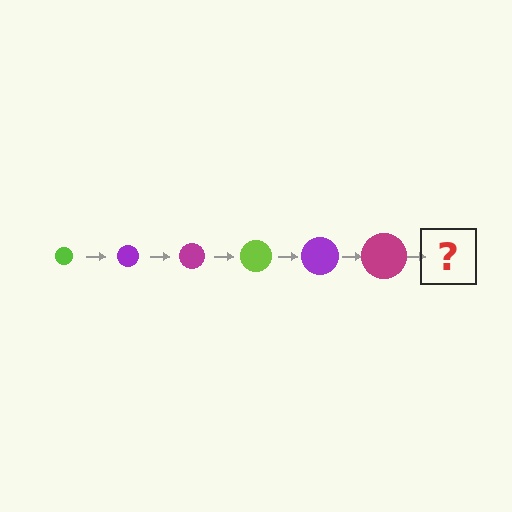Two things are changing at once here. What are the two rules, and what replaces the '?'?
The two rules are that the circle grows larger each step and the color cycles through lime, purple, and magenta. The '?' should be a lime circle, larger than the previous one.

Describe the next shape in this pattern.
It should be a lime circle, larger than the previous one.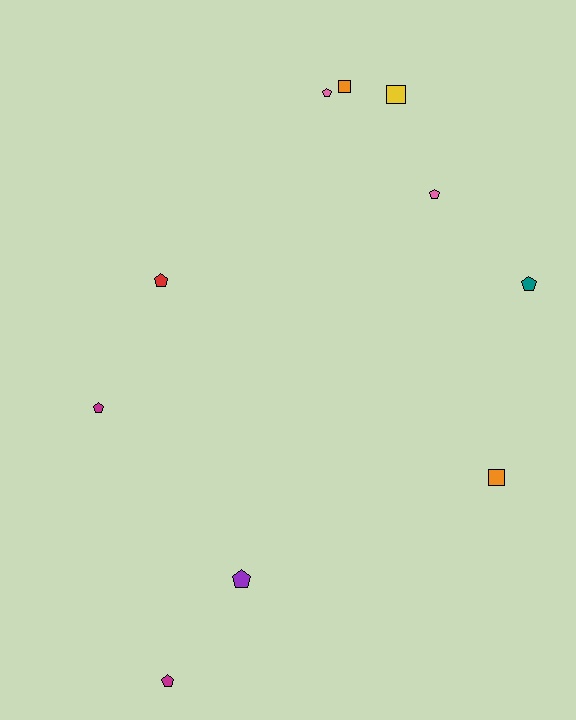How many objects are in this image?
There are 10 objects.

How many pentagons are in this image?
There are 7 pentagons.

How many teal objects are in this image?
There is 1 teal object.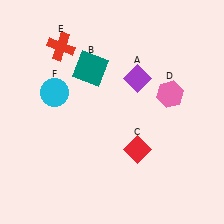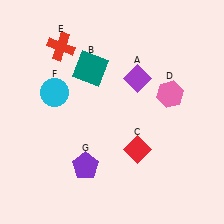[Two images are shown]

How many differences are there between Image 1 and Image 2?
There is 1 difference between the two images.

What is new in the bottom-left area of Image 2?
A purple pentagon (G) was added in the bottom-left area of Image 2.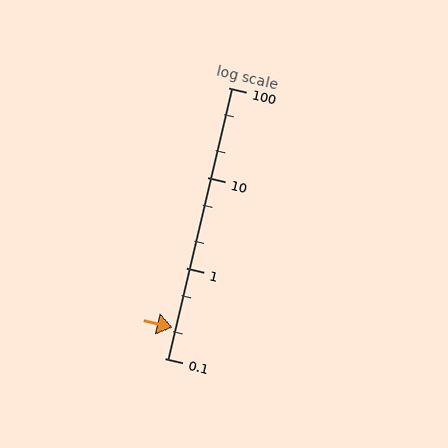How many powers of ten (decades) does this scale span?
The scale spans 3 decades, from 0.1 to 100.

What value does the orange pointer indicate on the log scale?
The pointer indicates approximately 0.22.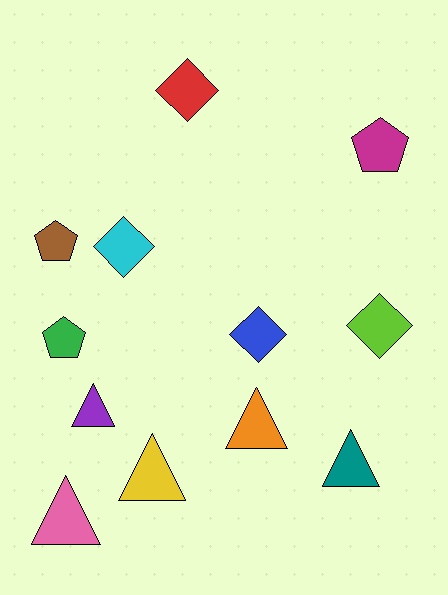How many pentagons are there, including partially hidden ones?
There are 3 pentagons.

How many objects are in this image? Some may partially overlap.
There are 12 objects.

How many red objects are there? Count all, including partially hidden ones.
There is 1 red object.